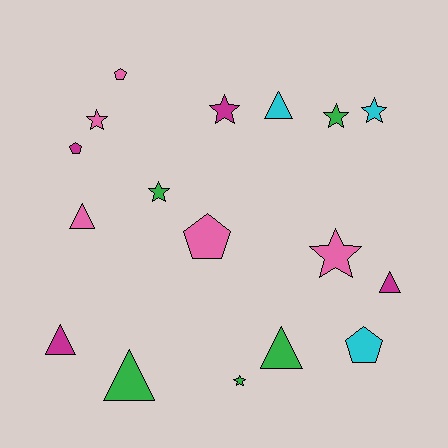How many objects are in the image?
There are 17 objects.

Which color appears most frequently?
Green, with 5 objects.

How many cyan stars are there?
There is 1 cyan star.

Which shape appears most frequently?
Star, with 7 objects.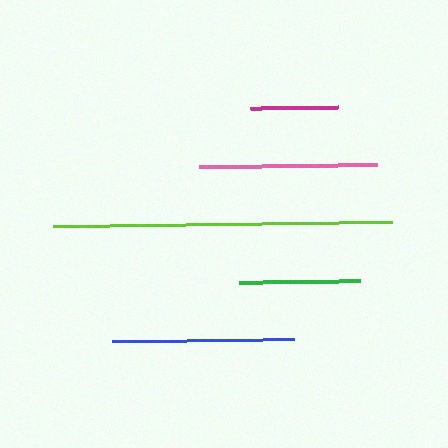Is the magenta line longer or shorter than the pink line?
The pink line is longer than the magenta line.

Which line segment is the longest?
The lime line is the longest at approximately 338 pixels.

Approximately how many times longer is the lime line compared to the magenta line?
The lime line is approximately 3.8 times the length of the magenta line.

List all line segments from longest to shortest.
From longest to shortest: lime, blue, pink, green, magenta.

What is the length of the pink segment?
The pink segment is approximately 178 pixels long.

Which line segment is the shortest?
The magenta line is the shortest at approximately 88 pixels.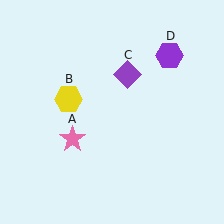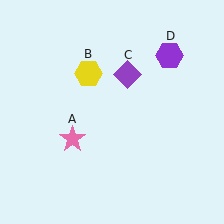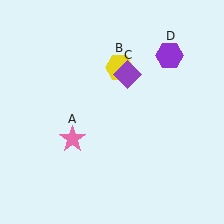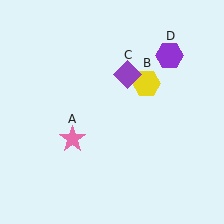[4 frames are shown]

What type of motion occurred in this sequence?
The yellow hexagon (object B) rotated clockwise around the center of the scene.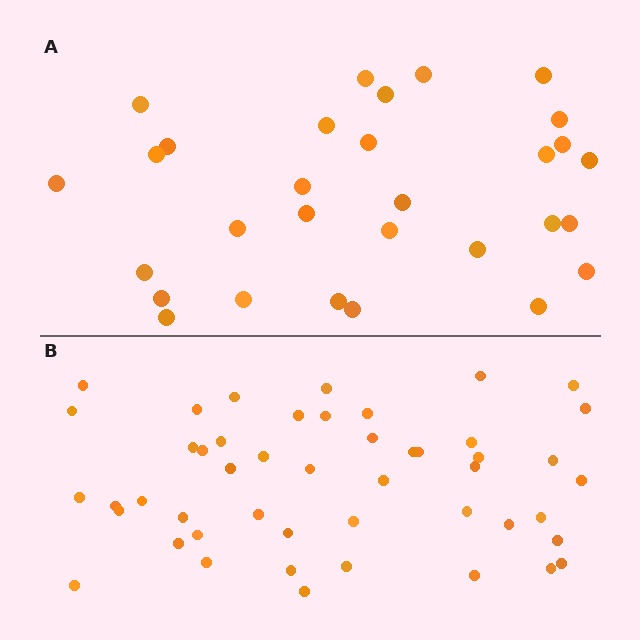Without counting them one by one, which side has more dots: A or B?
Region B (the bottom region) has more dots.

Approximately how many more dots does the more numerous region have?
Region B has approximately 20 more dots than region A.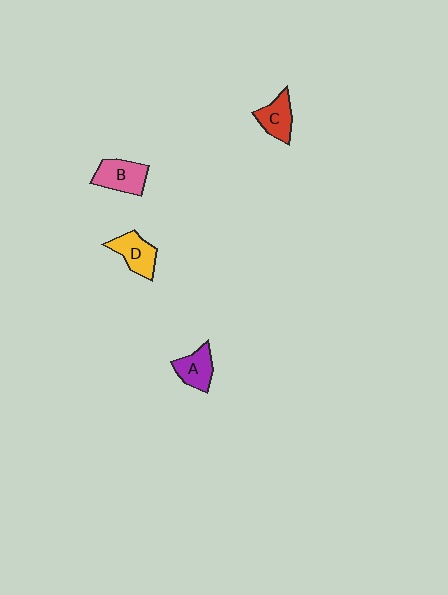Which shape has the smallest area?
Shape C (red).